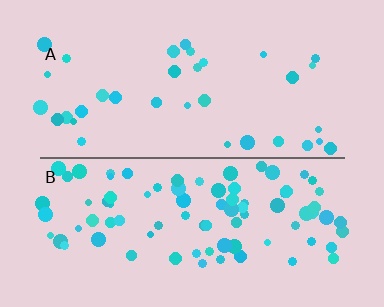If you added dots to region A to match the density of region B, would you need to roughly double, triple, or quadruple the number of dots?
Approximately double.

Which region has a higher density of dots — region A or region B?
B (the bottom).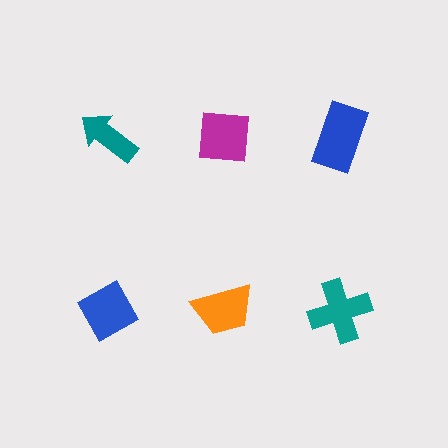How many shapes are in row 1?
3 shapes.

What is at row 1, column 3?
A blue rectangle.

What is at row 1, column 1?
A teal arrow.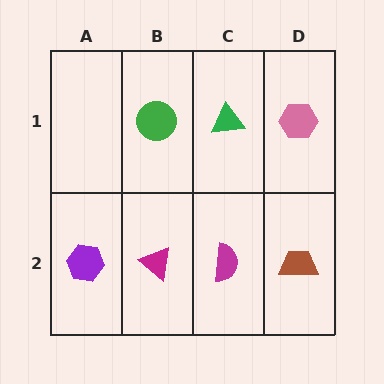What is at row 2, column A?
A purple hexagon.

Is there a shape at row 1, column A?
No, that cell is empty.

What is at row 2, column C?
A magenta semicircle.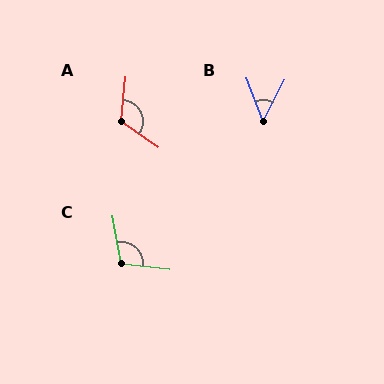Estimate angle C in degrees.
Approximately 107 degrees.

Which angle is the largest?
A, at approximately 119 degrees.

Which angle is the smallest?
B, at approximately 49 degrees.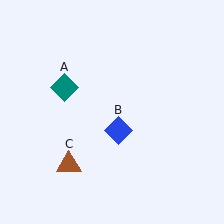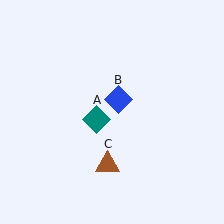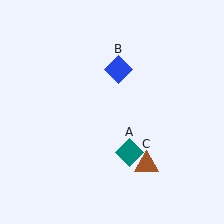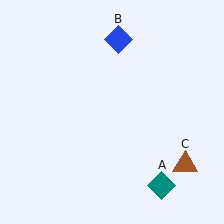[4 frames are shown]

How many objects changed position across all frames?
3 objects changed position: teal diamond (object A), blue diamond (object B), brown triangle (object C).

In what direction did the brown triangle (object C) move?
The brown triangle (object C) moved right.